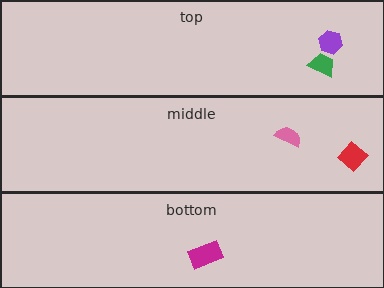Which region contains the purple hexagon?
The top region.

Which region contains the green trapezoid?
The top region.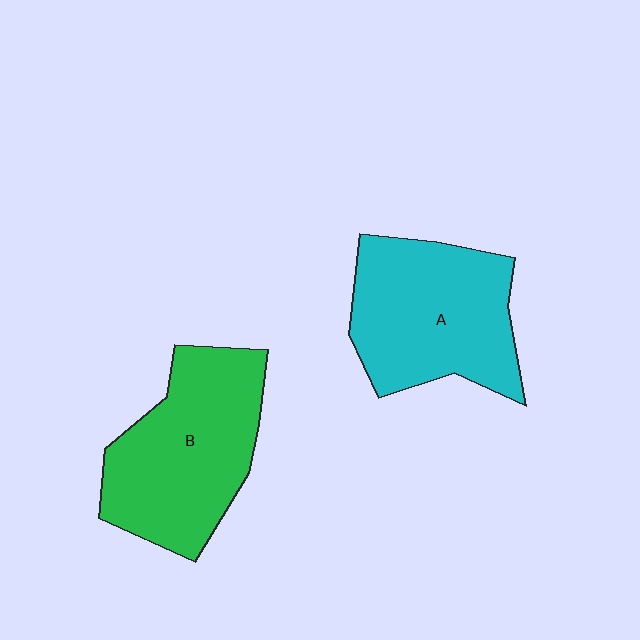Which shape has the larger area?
Shape B (green).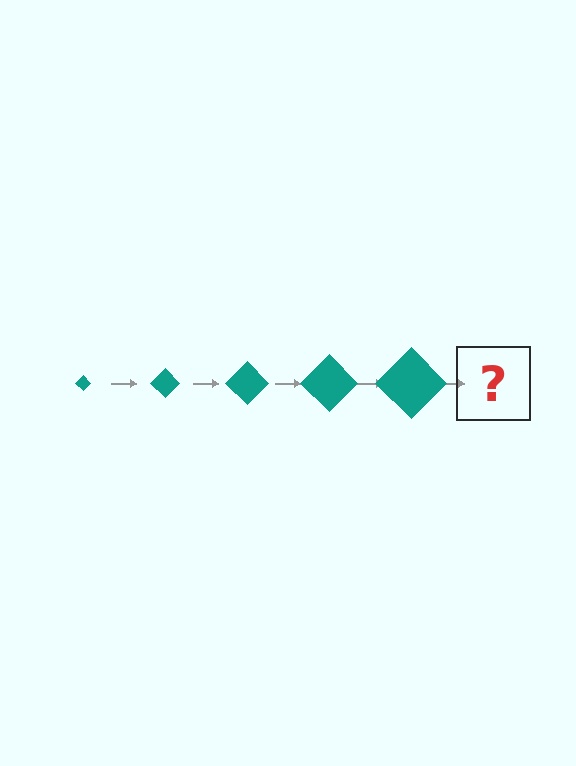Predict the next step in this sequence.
The next step is a teal diamond, larger than the previous one.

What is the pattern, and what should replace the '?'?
The pattern is that the diamond gets progressively larger each step. The '?' should be a teal diamond, larger than the previous one.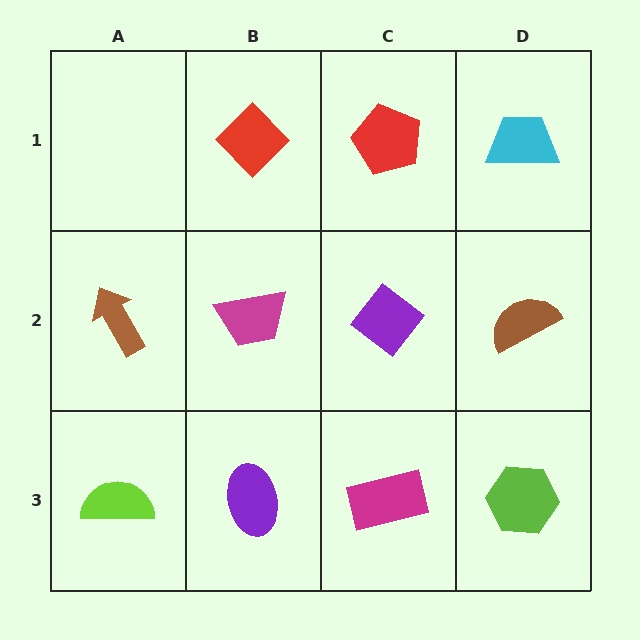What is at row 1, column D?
A cyan trapezoid.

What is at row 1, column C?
A red pentagon.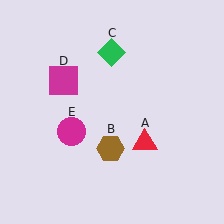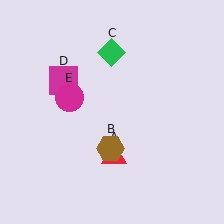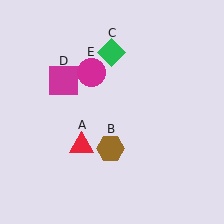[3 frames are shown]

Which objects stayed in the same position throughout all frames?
Brown hexagon (object B) and green diamond (object C) and magenta square (object D) remained stationary.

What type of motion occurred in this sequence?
The red triangle (object A), magenta circle (object E) rotated clockwise around the center of the scene.